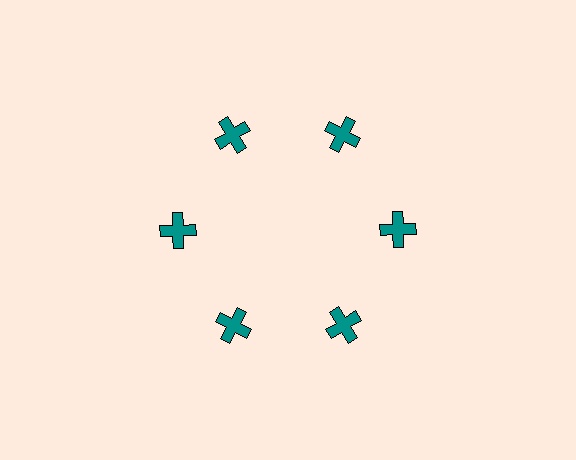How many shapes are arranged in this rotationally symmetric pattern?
There are 6 shapes, arranged in 6 groups of 1.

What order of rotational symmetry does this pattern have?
This pattern has 6-fold rotational symmetry.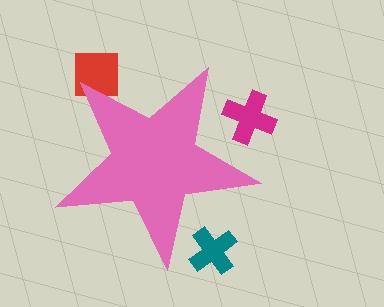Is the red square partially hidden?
Yes, the red square is partially hidden behind the pink star.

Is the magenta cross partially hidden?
Yes, the magenta cross is partially hidden behind the pink star.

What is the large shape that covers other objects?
A pink star.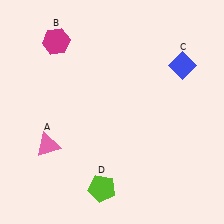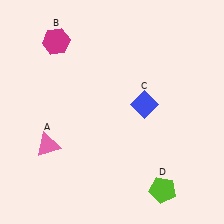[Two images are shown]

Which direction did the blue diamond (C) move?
The blue diamond (C) moved down.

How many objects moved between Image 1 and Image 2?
2 objects moved between the two images.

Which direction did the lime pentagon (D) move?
The lime pentagon (D) moved right.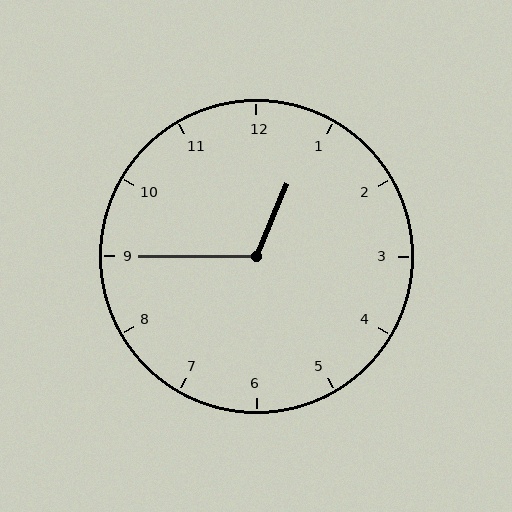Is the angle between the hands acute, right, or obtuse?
It is obtuse.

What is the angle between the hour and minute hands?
Approximately 112 degrees.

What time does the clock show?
12:45.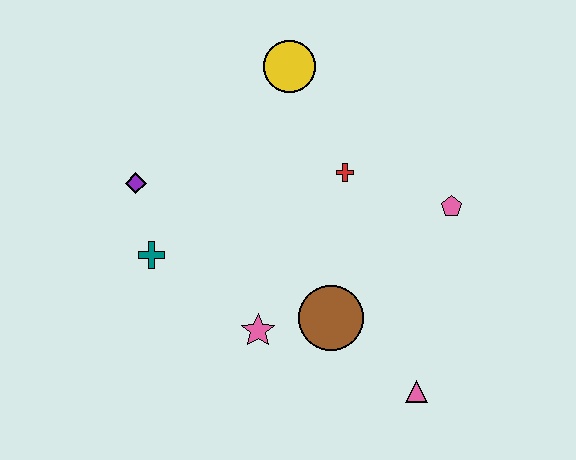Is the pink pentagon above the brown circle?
Yes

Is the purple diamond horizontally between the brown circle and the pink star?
No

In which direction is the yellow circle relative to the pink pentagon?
The yellow circle is to the left of the pink pentagon.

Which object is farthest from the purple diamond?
The pink triangle is farthest from the purple diamond.